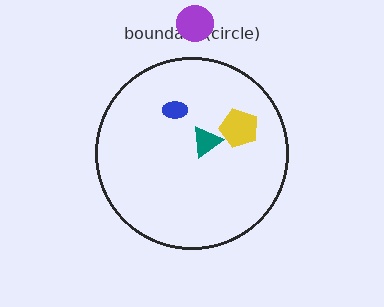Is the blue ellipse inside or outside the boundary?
Inside.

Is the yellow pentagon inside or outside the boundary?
Inside.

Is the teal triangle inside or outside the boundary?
Inside.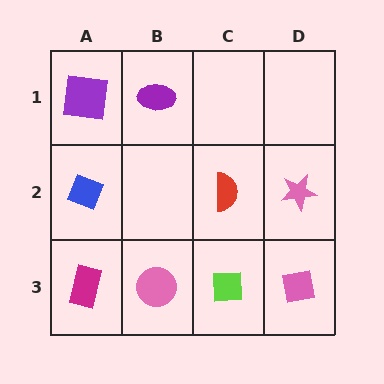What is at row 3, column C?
A lime square.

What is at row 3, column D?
A pink square.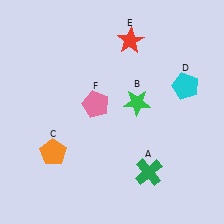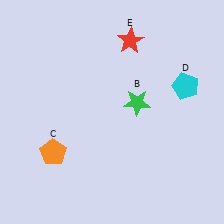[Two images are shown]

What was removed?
The pink pentagon (F), the green cross (A) were removed in Image 2.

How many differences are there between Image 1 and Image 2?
There are 2 differences between the two images.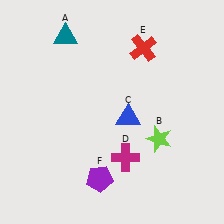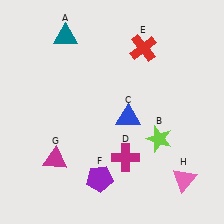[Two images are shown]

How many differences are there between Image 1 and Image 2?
There are 2 differences between the two images.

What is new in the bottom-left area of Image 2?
A magenta triangle (G) was added in the bottom-left area of Image 2.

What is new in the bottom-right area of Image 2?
A pink triangle (H) was added in the bottom-right area of Image 2.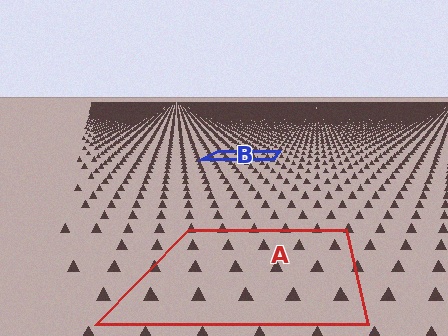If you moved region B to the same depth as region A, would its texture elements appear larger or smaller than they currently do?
They would appear larger. At a closer depth, the same texture elements are projected at a bigger on-screen size.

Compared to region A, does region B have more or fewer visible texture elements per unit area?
Region B has more texture elements per unit area — they are packed more densely because it is farther away.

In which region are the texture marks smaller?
The texture marks are smaller in region B, because it is farther away.